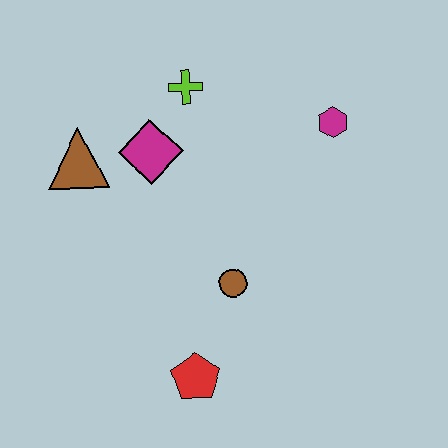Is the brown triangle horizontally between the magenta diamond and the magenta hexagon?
No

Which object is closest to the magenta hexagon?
The lime cross is closest to the magenta hexagon.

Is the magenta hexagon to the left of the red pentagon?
No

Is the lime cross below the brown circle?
No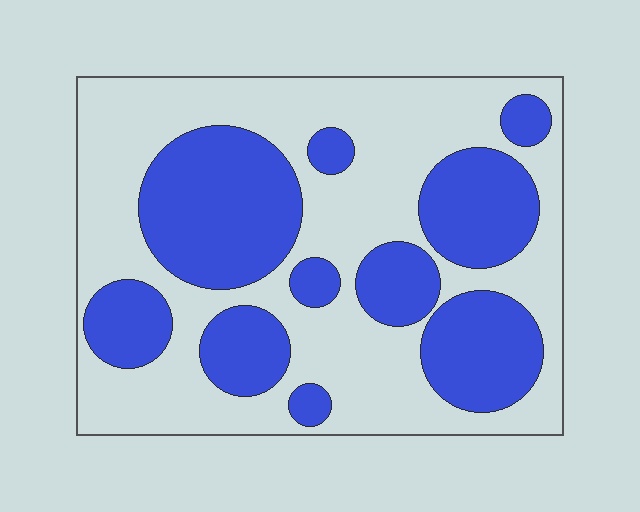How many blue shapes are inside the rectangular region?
10.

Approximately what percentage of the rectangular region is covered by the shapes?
Approximately 40%.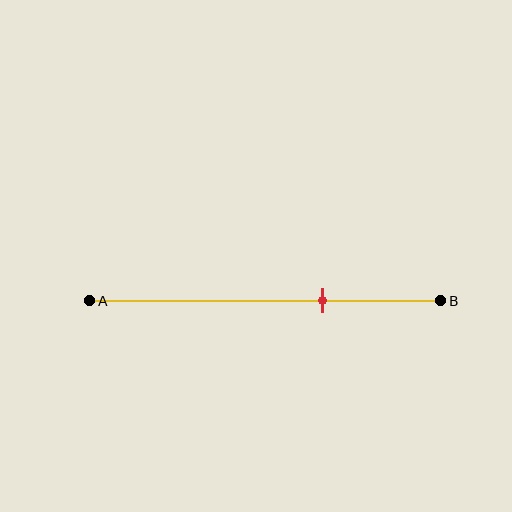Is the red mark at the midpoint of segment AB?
No, the mark is at about 65% from A, not at the 50% midpoint.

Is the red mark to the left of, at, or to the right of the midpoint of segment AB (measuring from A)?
The red mark is to the right of the midpoint of segment AB.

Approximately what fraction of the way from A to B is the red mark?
The red mark is approximately 65% of the way from A to B.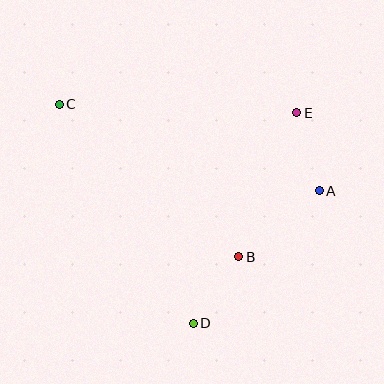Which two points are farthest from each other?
Points A and C are farthest from each other.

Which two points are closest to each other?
Points B and D are closest to each other.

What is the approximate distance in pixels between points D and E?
The distance between D and E is approximately 235 pixels.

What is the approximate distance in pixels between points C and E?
The distance between C and E is approximately 237 pixels.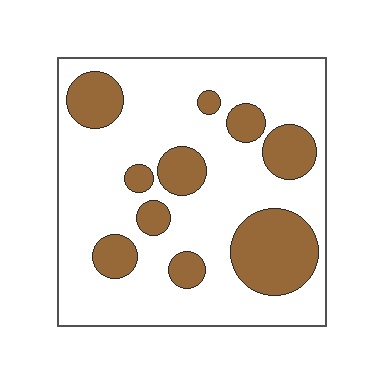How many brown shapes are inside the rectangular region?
10.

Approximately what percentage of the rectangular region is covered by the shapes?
Approximately 25%.